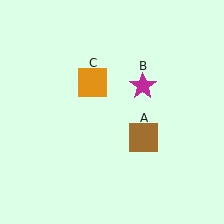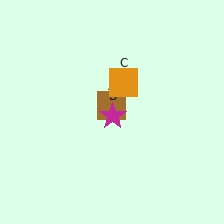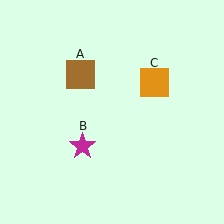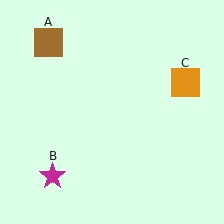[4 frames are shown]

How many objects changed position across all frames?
3 objects changed position: brown square (object A), magenta star (object B), orange square (object C).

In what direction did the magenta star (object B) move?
The magenta star (object B) moved down and to the left.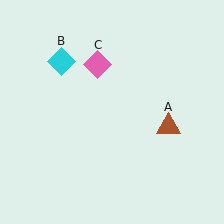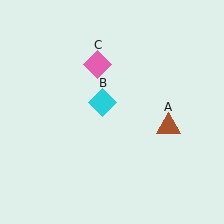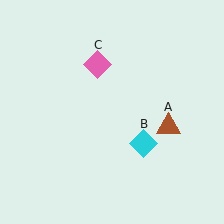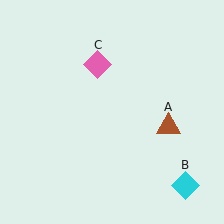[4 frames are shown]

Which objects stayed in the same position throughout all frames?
Brown triangle (object A) and pink diamond (object C) remained stationary.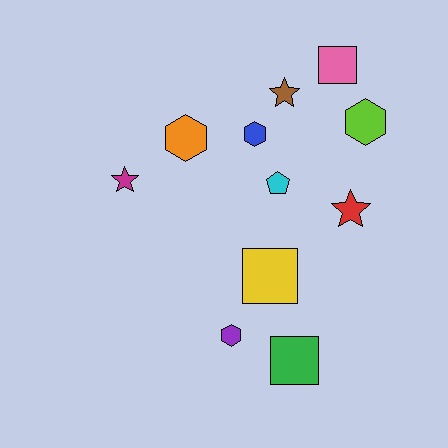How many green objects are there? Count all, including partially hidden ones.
There is 1 green object.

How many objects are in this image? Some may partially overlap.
There are 11 objects.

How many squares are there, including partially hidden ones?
There are 3 squares.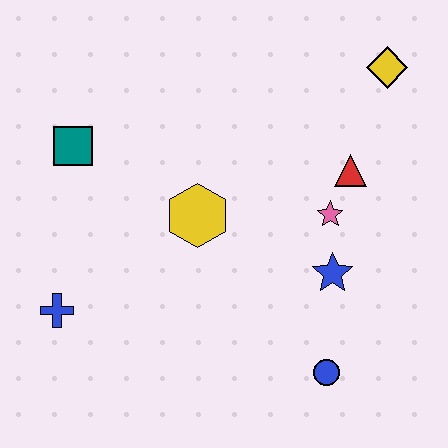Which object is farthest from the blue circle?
The teal square is farthest from the blue circle.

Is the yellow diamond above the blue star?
Yes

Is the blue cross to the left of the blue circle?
Yes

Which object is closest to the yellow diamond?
The red triangle is closest to the yellow diamond.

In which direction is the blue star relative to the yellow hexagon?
The blue star is to the right of the yellow hexagon.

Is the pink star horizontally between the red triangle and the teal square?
Yes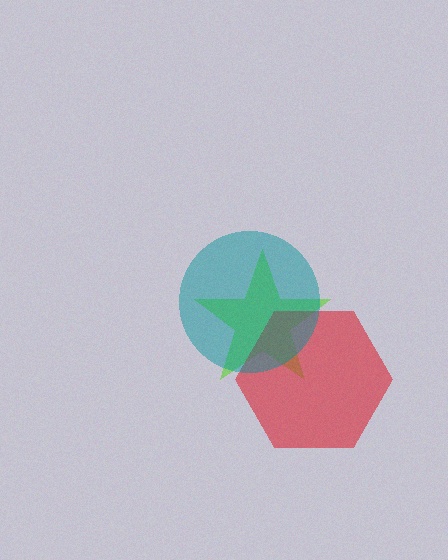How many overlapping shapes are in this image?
There are 3 overlapping shapes in the image.